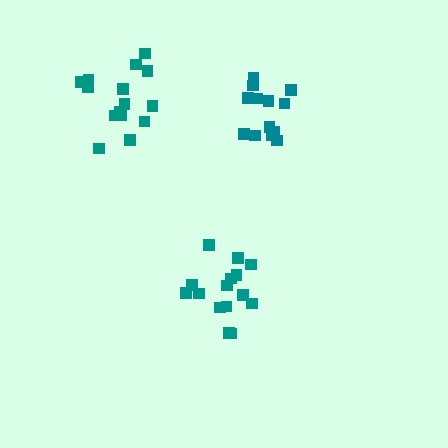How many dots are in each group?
Group 1: 15 dots, Group 2: 15 dots, Group 3: 13 dots (43 total).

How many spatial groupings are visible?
There are 3 spatial groupings.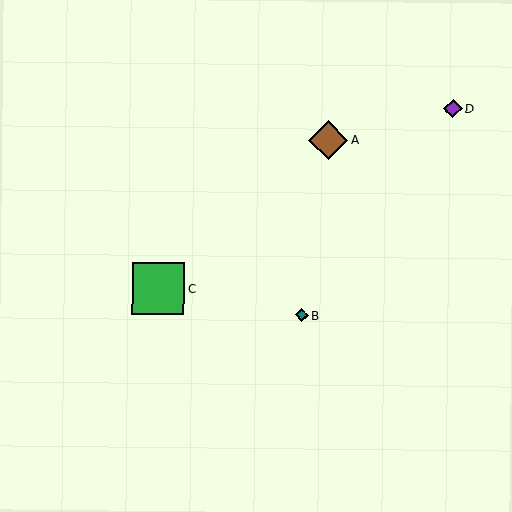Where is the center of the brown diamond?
The center of the brown diamond is at (328, 140).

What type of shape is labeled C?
Shape C is a green square.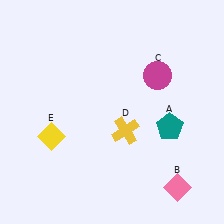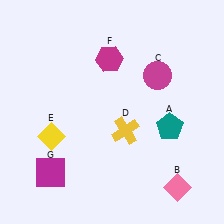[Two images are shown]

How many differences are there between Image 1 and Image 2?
There are 2 differences between the two images.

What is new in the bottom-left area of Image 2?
A magenta square (G) was added in the bottom-left area of Image 2.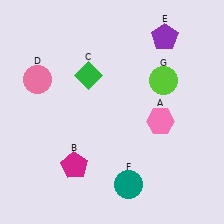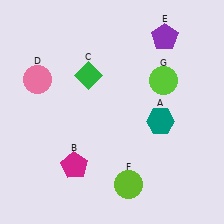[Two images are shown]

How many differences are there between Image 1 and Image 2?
There are 2 differences between the two images.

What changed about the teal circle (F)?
In Image 1, F is teal. In Image 2, it changed to lime.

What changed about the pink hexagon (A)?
In Image 1, A is pink. In Image 2, it changed to teal.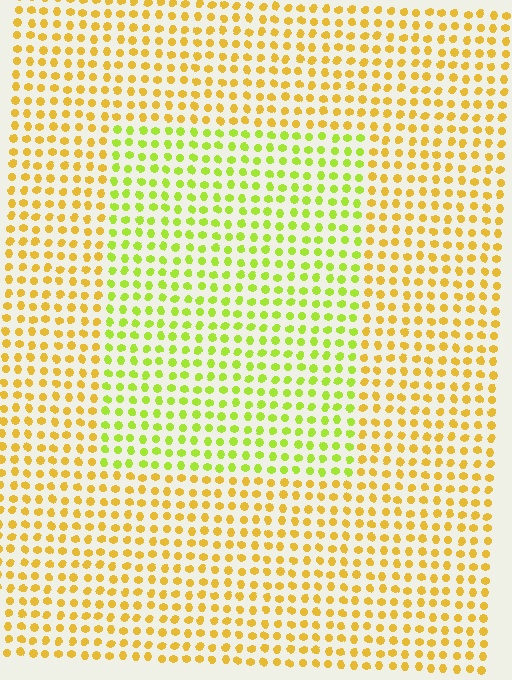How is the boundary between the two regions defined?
The boundary is defined purely by a slight shift in hue (about 39 degrees). Spacing, size, and orientation are identical on both sides.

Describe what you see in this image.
The image is filled with small yellow elements in a uniform arrangement. A rectangle-shaped region is visible where the elements are tinted to a slightly different hue, forming a subtle color boundary.